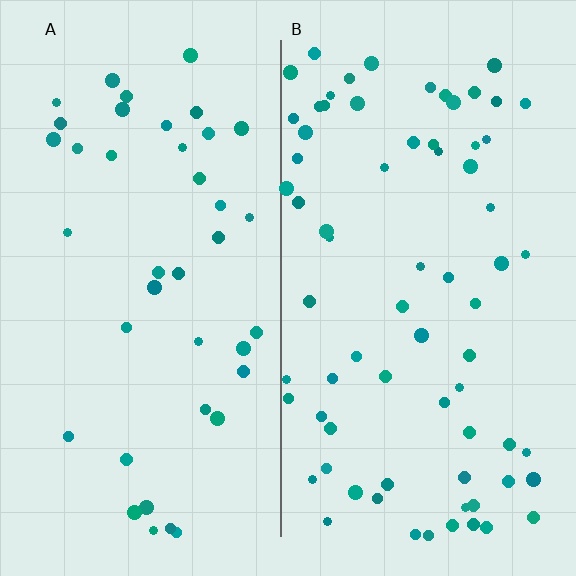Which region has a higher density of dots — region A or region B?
B (the right).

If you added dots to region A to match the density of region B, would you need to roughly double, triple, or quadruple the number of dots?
Approximately double.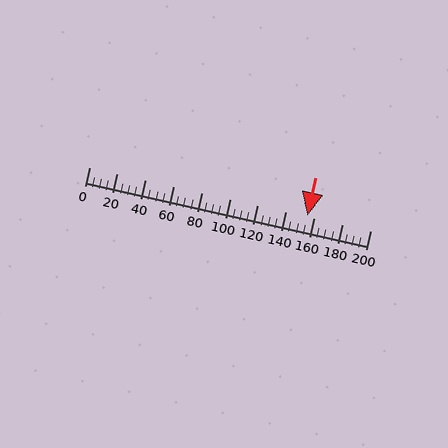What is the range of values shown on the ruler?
The ruler shows values from 0 to 200.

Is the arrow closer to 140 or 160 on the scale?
The arrow is closer to 160.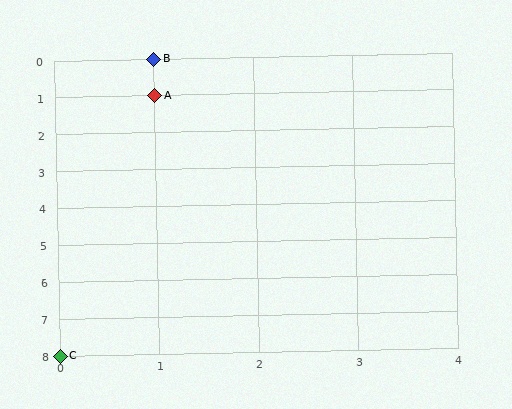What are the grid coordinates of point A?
Point A is at grid coordinates (1, 1).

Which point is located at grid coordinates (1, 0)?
Point B is at (1, 0).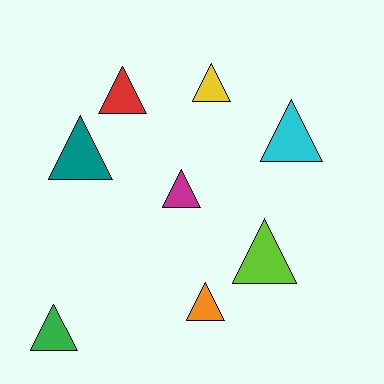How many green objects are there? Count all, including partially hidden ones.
There is 1 green object.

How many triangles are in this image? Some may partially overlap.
There are 8 triangles.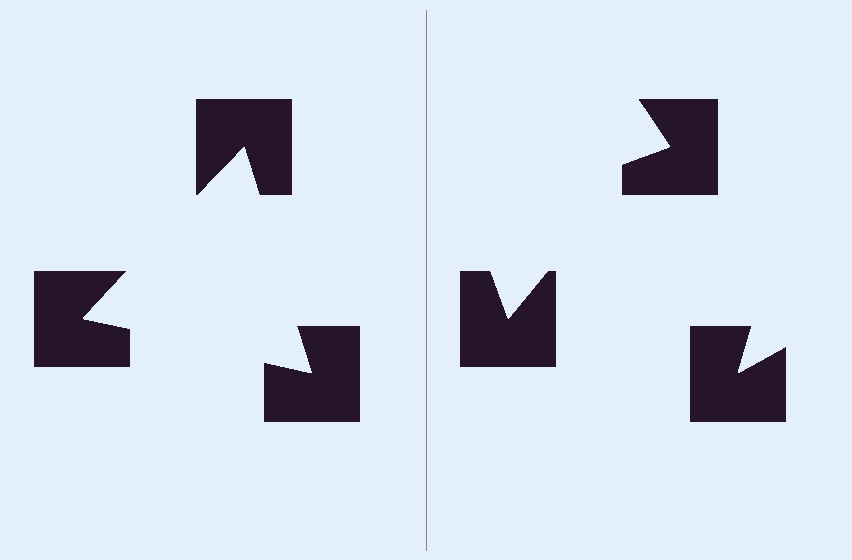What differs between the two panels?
The notched squares are positioned identically on both sides; only the wedge orientations differ. On the left they align to a triangle; on the right they are misaligned.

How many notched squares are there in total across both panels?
6 — 3 on each side.